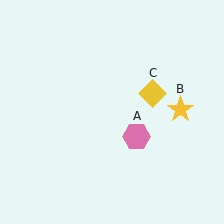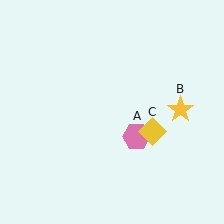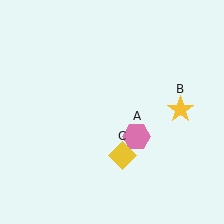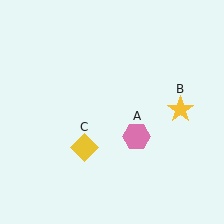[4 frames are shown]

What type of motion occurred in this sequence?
The yellow diamond (object C) rotated clockwise around the center of the scene.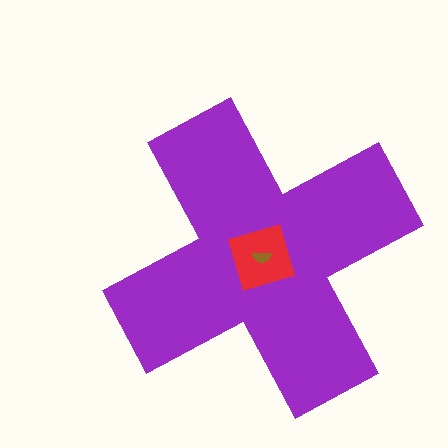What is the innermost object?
The brown semicircle.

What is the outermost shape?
The purple cross.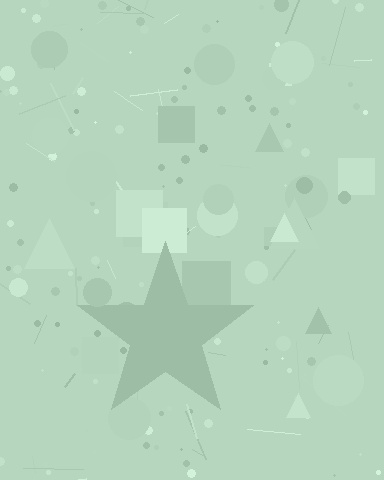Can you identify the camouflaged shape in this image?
The camouflaged shape is a star.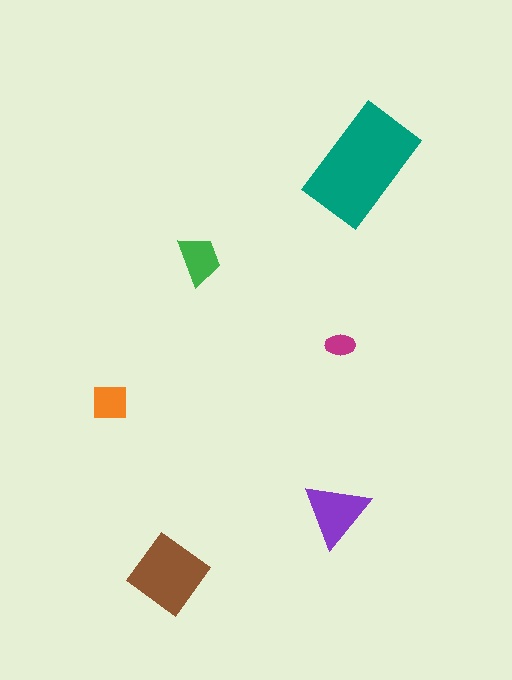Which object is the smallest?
The magenta ellipse.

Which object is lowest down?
The brown diamond is bottommost.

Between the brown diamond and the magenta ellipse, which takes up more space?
The brown diamond.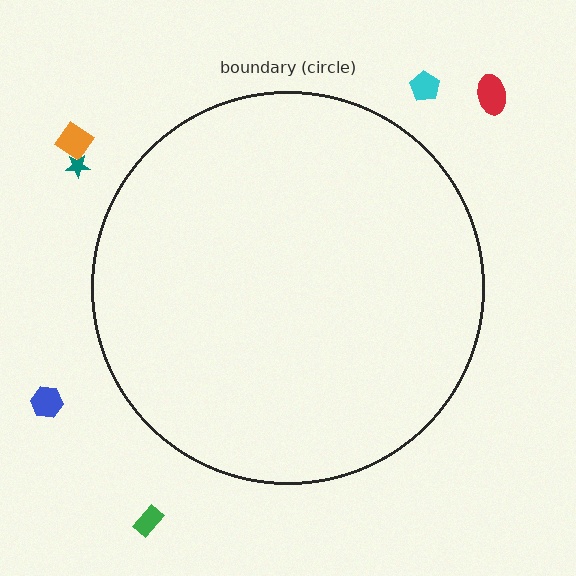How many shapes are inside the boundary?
0 inside, 6 outside.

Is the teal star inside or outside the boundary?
Outside.